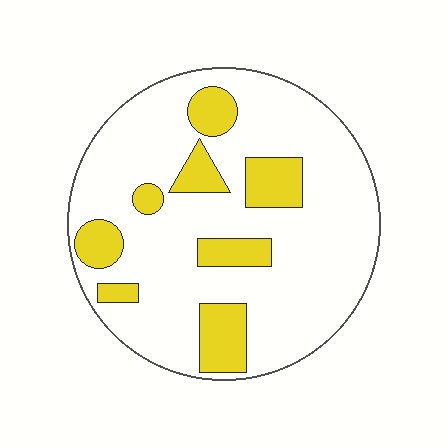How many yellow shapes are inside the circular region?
8.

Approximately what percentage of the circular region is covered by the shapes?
Approximately 20%.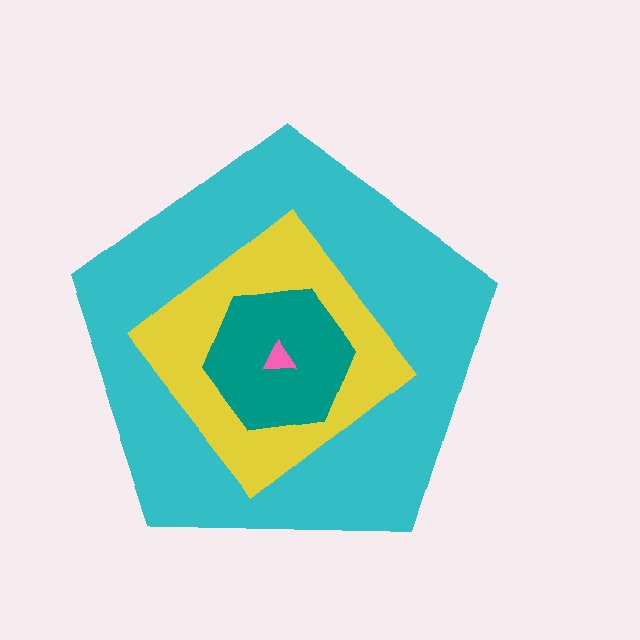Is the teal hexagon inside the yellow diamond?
Yes.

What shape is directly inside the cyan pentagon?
The yellow diamond.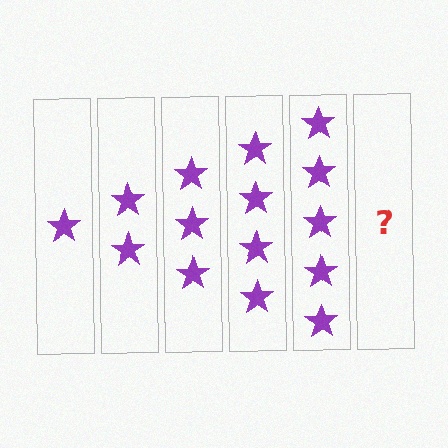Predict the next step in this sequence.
The next step is 6 stars.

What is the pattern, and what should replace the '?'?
The pattern is that each step adds one more star. The '?' should be 6 stars.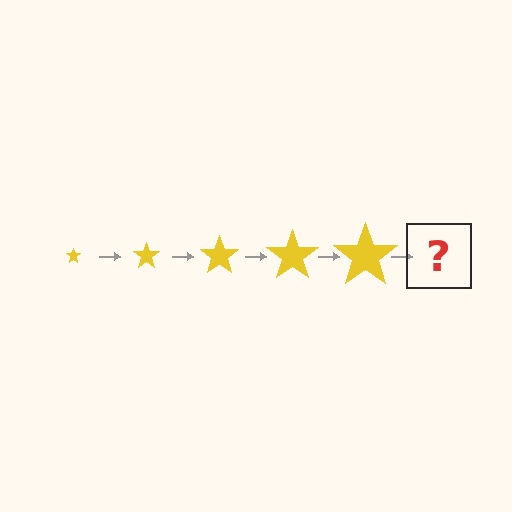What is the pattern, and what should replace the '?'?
The pattern is that the star gets progressively larger each step. The '?' should be a yellow star, larger than the previous one.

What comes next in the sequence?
The next element should be a yellow star, larger than the previous one.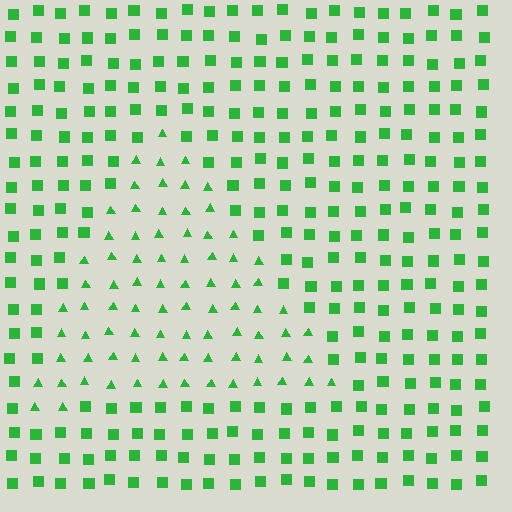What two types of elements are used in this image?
The image uses triangles inside the triangle region and squares outside it.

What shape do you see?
I see a triangle.